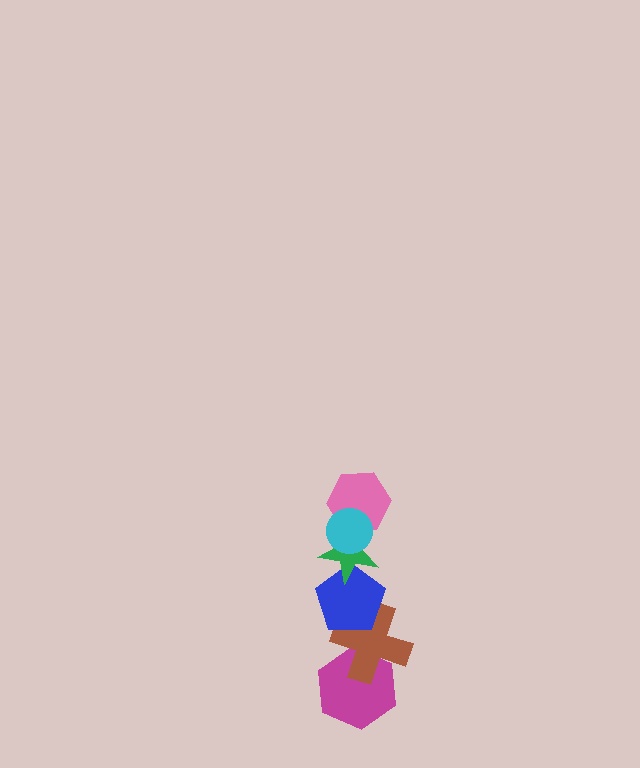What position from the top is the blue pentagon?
The blue pentagon is 4th from the top.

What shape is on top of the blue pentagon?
The green star is on top of the blue pentagon.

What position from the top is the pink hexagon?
The pink hexagon is 2nd from the top.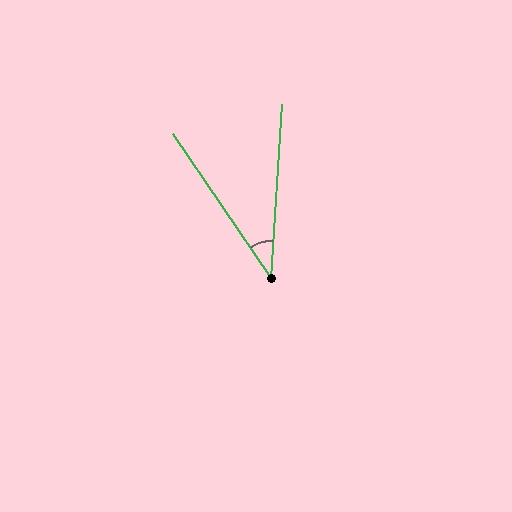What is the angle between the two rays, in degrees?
Approximately 38 degrees.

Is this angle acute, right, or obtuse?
It is acute.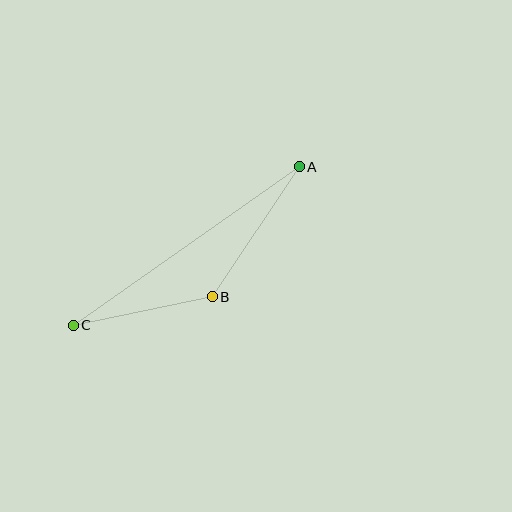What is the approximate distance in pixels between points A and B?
The distance between A and B is approximately 156 pixels.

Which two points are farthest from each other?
Points A and C are farthest from each other.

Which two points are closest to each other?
Points B and C are closest to each other.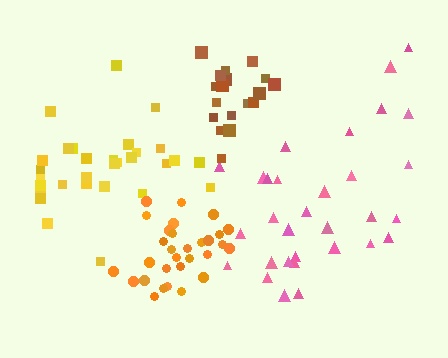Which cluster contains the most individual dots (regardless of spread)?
Pink (31).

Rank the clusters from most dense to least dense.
brown, orange, yellow, pink.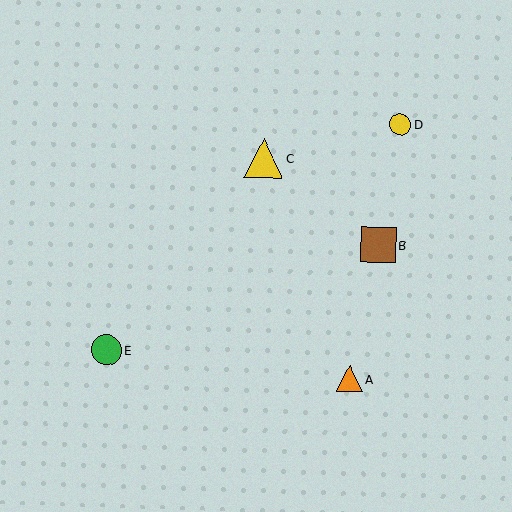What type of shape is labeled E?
Shape E is a green circle.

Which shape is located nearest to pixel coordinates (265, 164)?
The yellow triangle (labeled C) at (263, 158) is nearest to that location.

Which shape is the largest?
The yellow triangle (labeled C) is the largest.